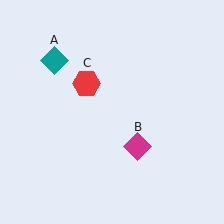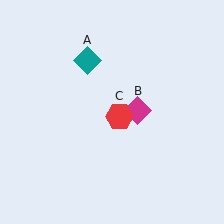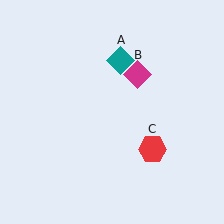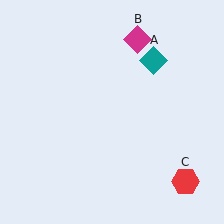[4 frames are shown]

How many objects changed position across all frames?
3 objects changed position: teal diamond (object A), magenta diamond (object B), red hexagon (object C).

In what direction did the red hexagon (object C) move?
The red hexagon (object C) moved down and to the right.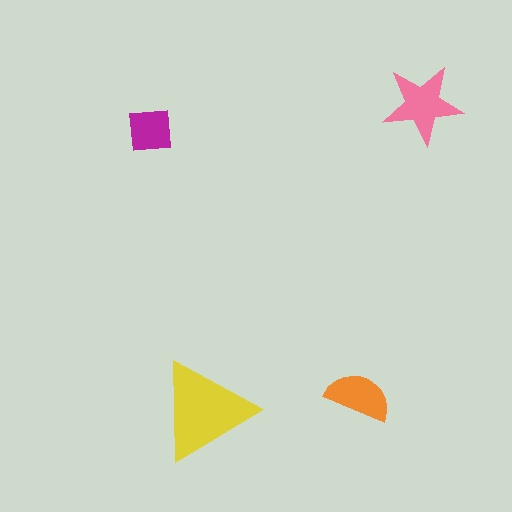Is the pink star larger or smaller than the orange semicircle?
Larger.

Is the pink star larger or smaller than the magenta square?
Larger.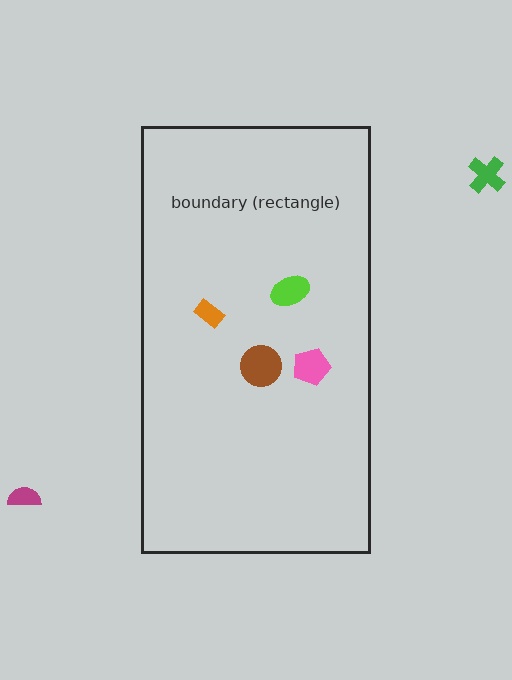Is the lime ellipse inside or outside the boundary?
Inside.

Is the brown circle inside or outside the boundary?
Inside.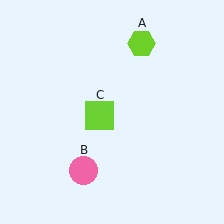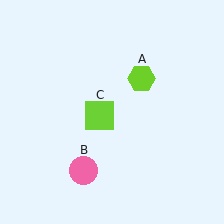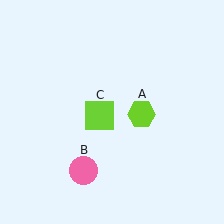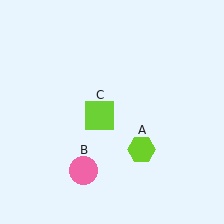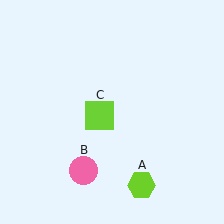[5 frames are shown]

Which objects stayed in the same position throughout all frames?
Pink circle (object B) and lime square (object C) remained stationary.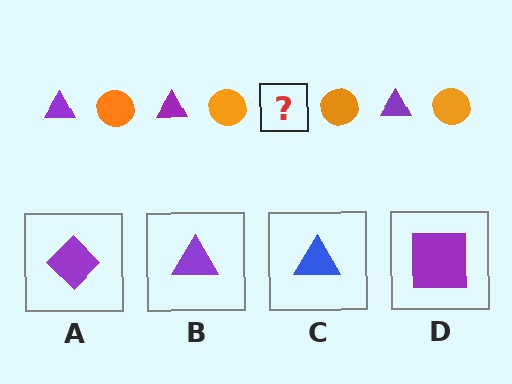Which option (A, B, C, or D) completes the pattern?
B.